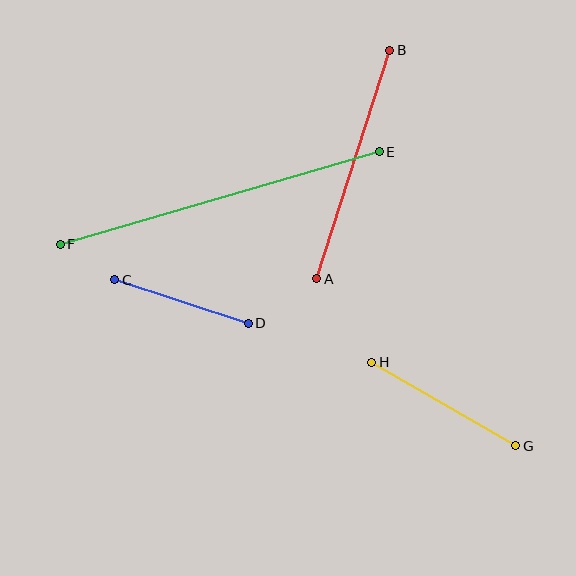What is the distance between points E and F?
The distance is approximately 332 pixels.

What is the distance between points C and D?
The distance is approximately 140 pixels.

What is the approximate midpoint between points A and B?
The midpoint is at approximately (353, 164) pixels.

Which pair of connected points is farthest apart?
Points E and F are farthest apart.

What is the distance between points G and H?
The distance is approximately 166 pixels.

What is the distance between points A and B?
The distance is approximately 240 pixels.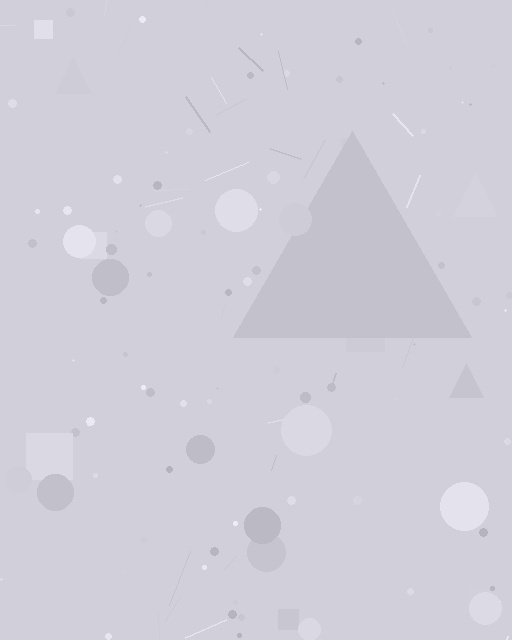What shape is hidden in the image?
A triangle is hidden in the image.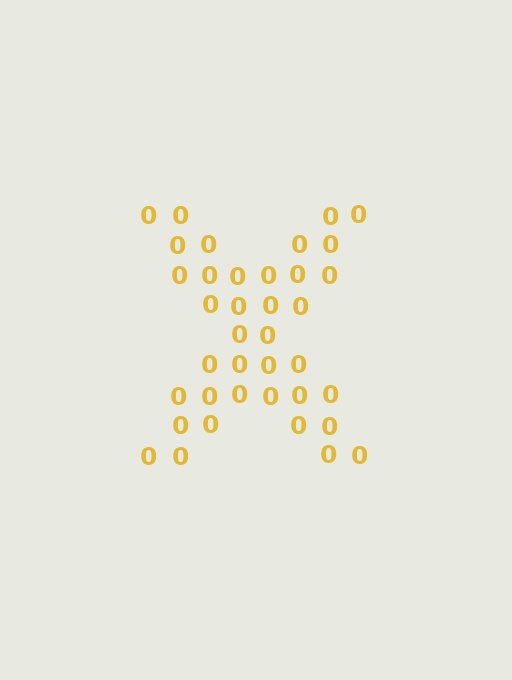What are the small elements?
The small elements are digit 0's.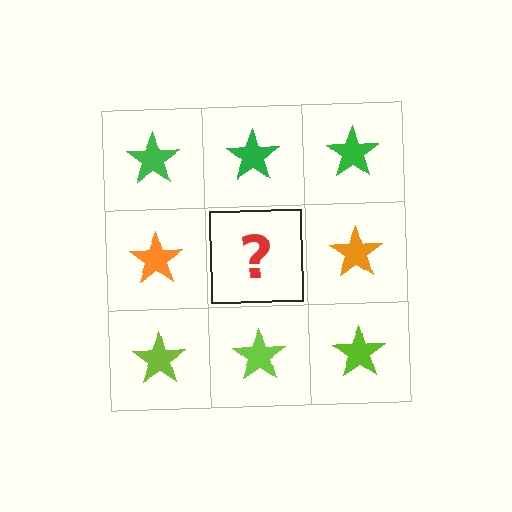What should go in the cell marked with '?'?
The missing cell should contain an orange star.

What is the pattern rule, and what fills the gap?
The rule is that each row has a consistent color. The gap should be filled with an orange star.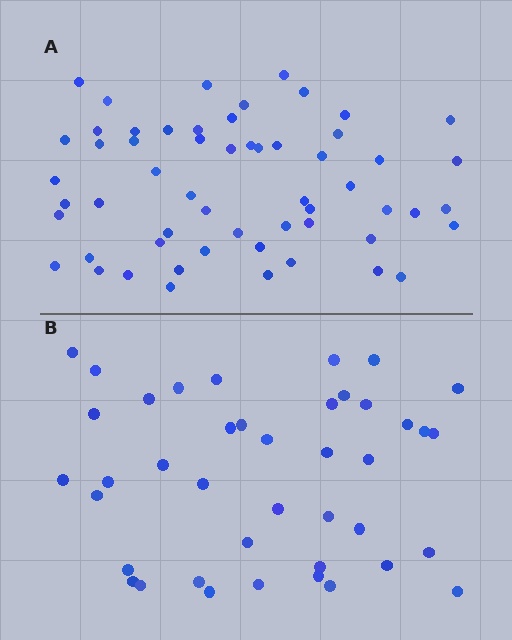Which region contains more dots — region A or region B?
Region A (the top region) has more dots.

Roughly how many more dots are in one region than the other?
Region A has approximately 15 more dots than region B.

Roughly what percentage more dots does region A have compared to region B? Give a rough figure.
About 40% more.